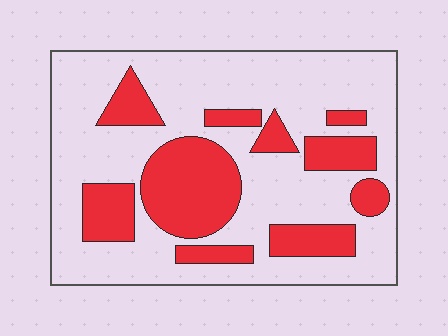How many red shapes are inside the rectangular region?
10.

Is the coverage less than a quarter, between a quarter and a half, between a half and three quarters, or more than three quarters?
Between a quarter and a half.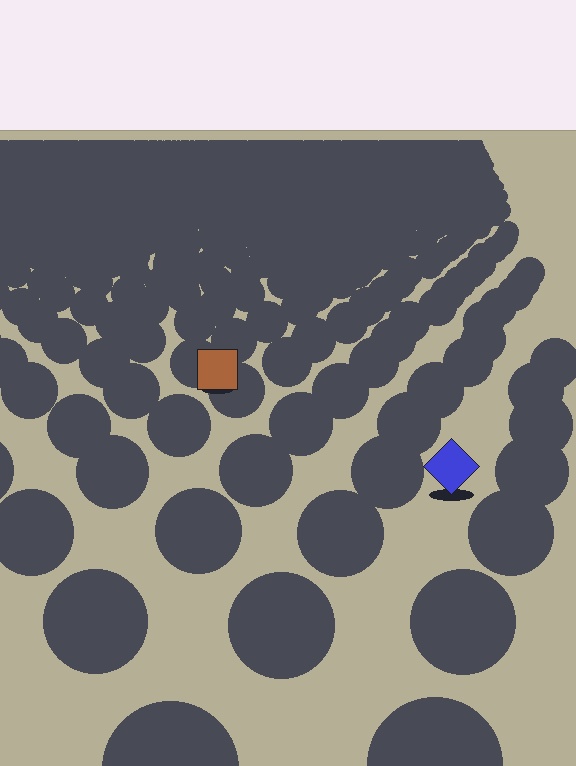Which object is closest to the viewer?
The blue diamond is closest. The texture marks near it are larger and more spread out.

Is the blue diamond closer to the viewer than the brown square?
Yes. The blue diamond is closer — you can tell from the texture gradient: the ground texture is coarser near it.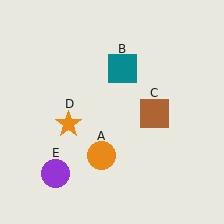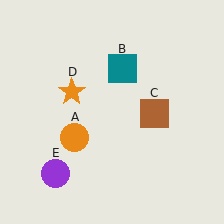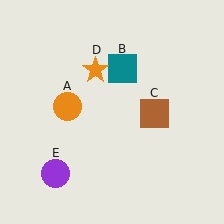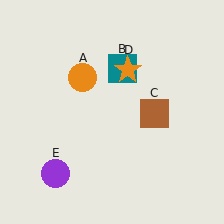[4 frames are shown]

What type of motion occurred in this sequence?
The orange circle (object A), orange star (object D) rotated clockwise around the center of the scene.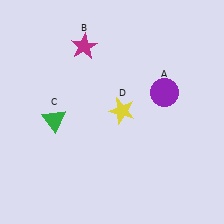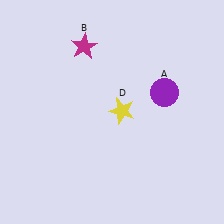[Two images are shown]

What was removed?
The green triangle (C) was removed in Image 2.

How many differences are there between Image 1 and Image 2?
There is 1 difference between the two images.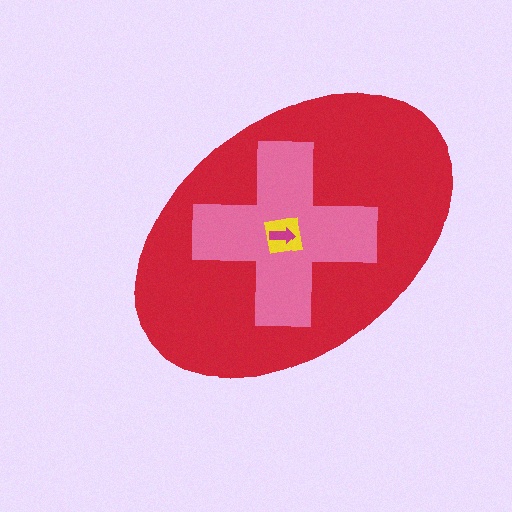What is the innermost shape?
The magenta arrow.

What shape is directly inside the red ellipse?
The pink cross.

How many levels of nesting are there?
4.